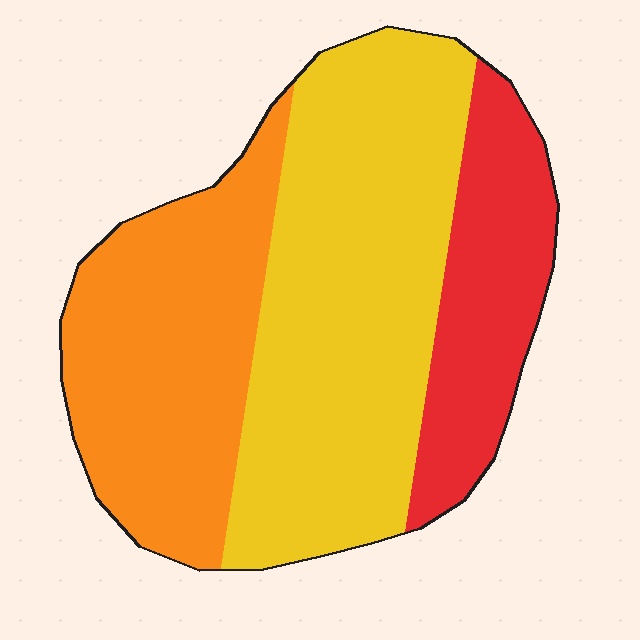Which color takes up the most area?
Yellow, at roughly 50%.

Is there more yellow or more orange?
Yellow.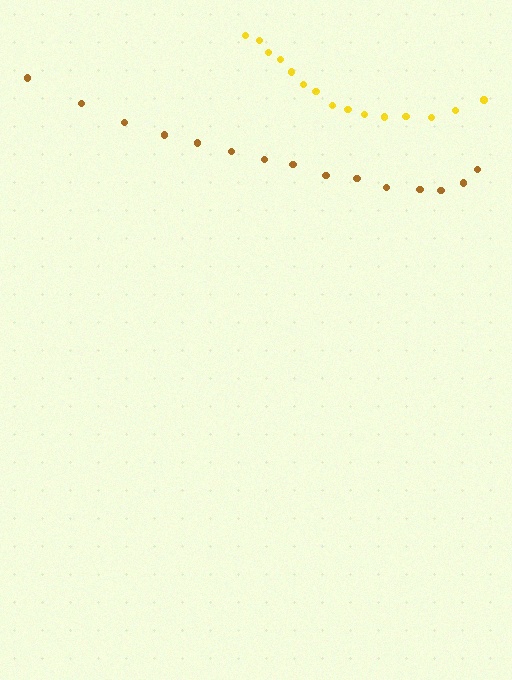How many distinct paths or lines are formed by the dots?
There are 2 distinct paths.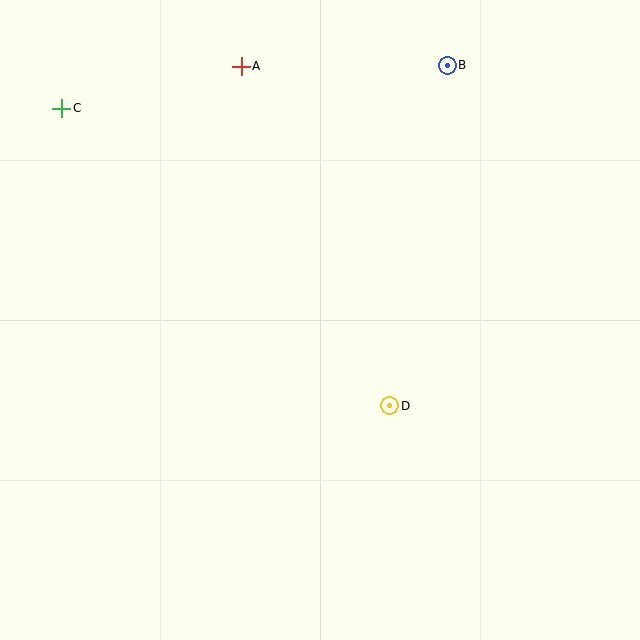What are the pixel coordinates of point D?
Point D is at (390, 406).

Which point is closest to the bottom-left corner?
Point D is closest to the bottom-left corner.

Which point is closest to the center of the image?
Point D at (390, 406) is closest to the center.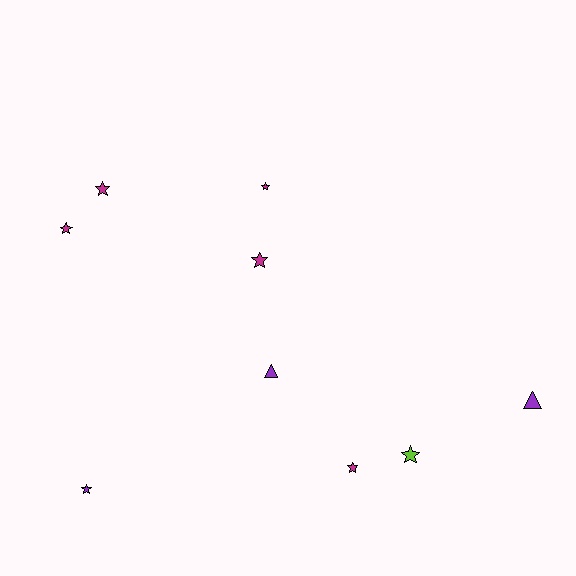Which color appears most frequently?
Magenta, with 5 objects.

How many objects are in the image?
There are 9 objects.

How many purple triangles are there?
There are 2 purple triangles.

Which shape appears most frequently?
Star, with 7 objects.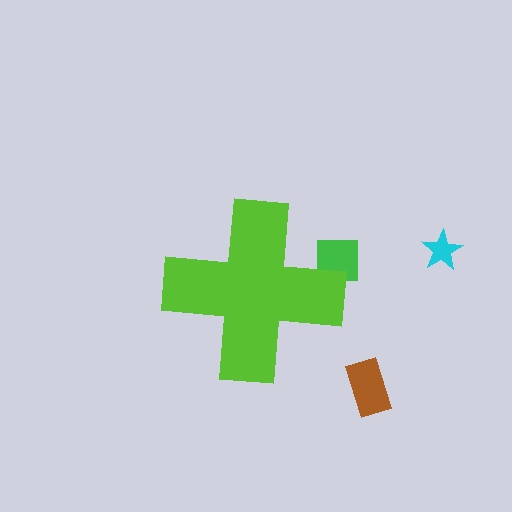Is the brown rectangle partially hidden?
No, the brown rectangle is fully visible.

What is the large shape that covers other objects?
A lime cross.